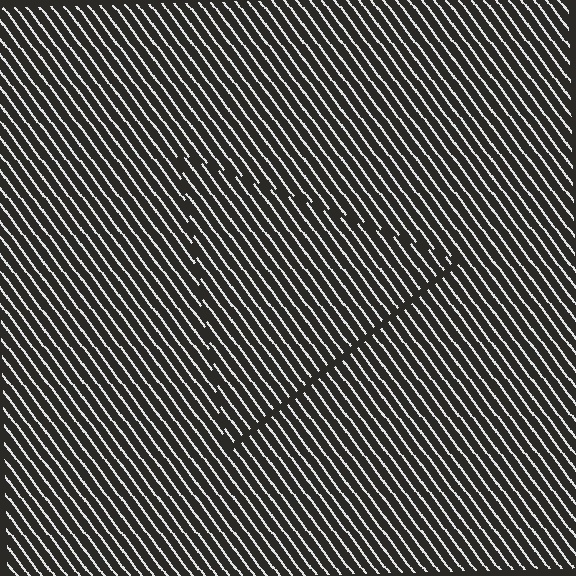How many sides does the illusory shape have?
3 sides — the line-ends trace a triangle.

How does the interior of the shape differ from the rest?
The interior of the shape contains the same grating, shifted by half a period — the contour is defined by the phase discontinuity where line-ends from the inner and outer gratings abut.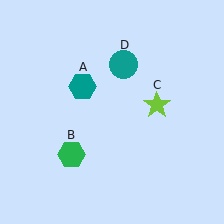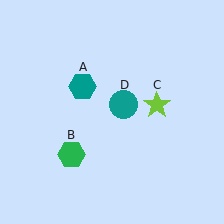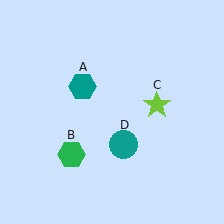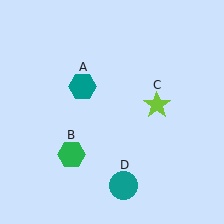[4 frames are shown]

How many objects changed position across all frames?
1 object changed position: teal circle (object D).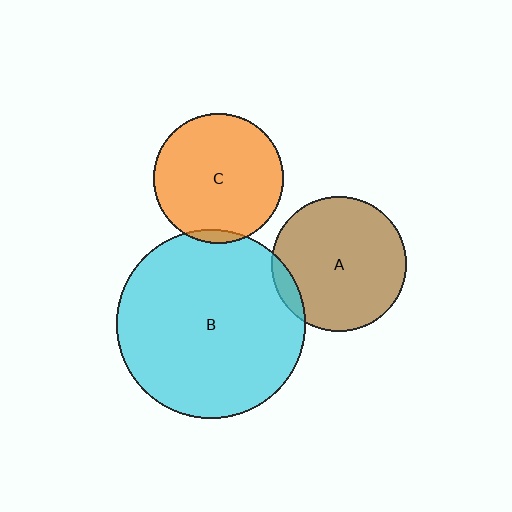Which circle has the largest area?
Circle B (cyan).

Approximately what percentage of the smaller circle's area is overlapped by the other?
Approximately 5%.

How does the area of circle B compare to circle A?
Approximately 2.0 times.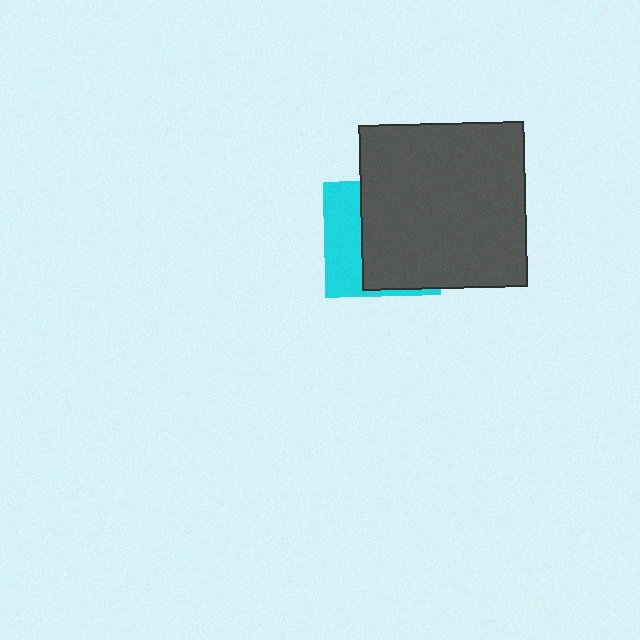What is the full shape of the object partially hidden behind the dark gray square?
The partially hidden object is a cyan square.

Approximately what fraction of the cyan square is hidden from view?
Roughly 64% of the cyan square is hidden behind the dark gray square.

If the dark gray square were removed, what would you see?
You would see the complete cyan square.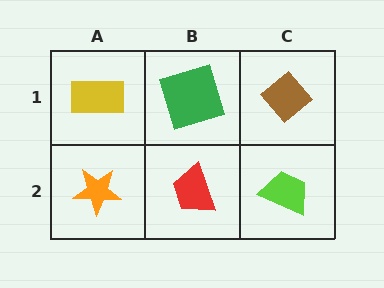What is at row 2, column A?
An orange star.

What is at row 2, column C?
A lime trapezoid.